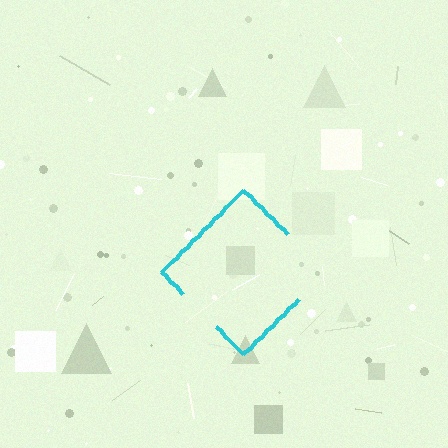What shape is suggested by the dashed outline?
The dashed outline suggests a diamond.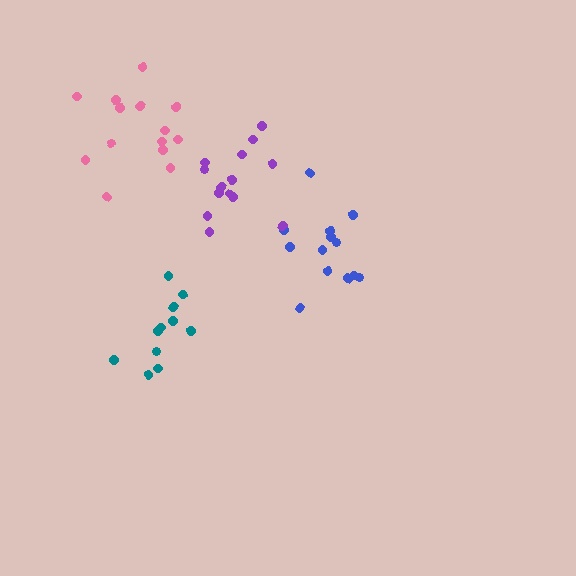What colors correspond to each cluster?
The clusters are colored: blue, teal, purple, pink.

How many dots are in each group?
Group 1: 13 dots, Group 2: 11 dots, Group 3: 14 dots, Group 4: 14 dots (52 total).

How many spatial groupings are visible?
There are 4 spatial groupings.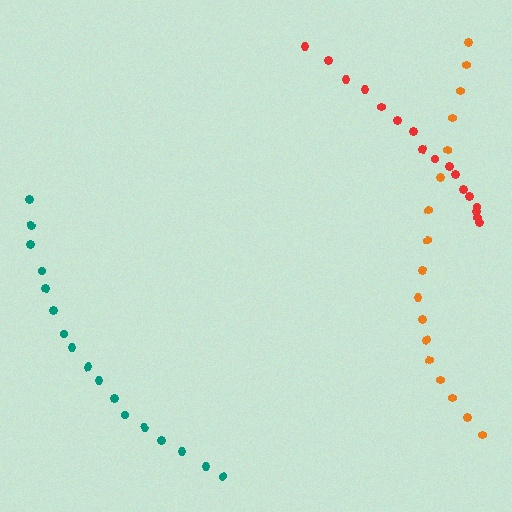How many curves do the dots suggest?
There are 3 distinct paths.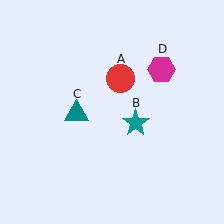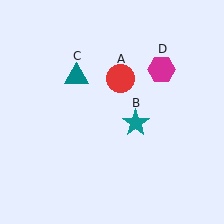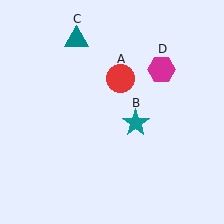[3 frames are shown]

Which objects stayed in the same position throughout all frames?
Red circle (object A) and teal star (object B) and magenta hexagon (object D) remained stationary.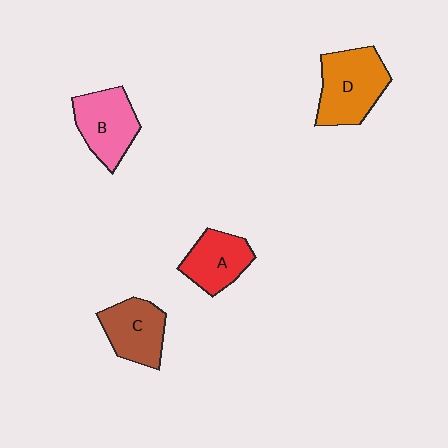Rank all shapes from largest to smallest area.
From largest to smallest: D (orange), B (pink), C (brown), A (red).